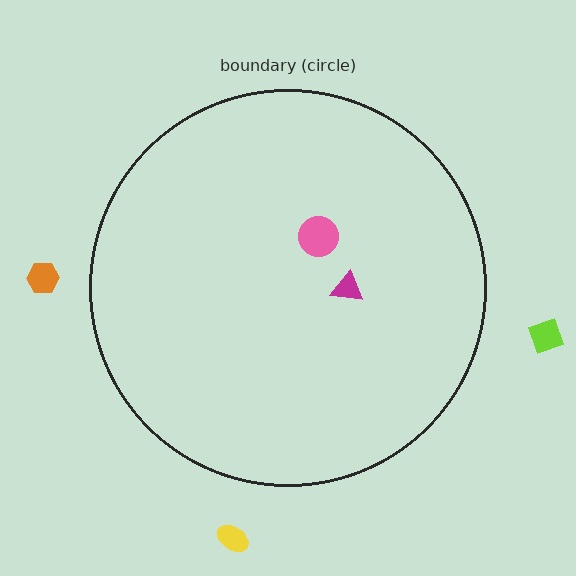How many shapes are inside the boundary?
2 inside, 3 outside.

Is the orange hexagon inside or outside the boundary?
Outside.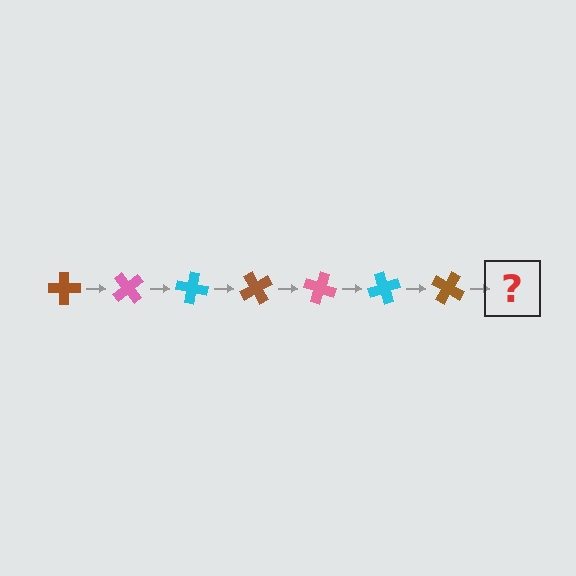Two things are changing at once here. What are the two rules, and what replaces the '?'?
The two rules are that it rotates 50 degrees each step and the color cycles through brown, pink, and cyan. The '?' should be a pink cross, rotated 350 degrees from the start.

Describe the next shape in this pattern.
It should be a pink cross, rotated 350 degrees from the start.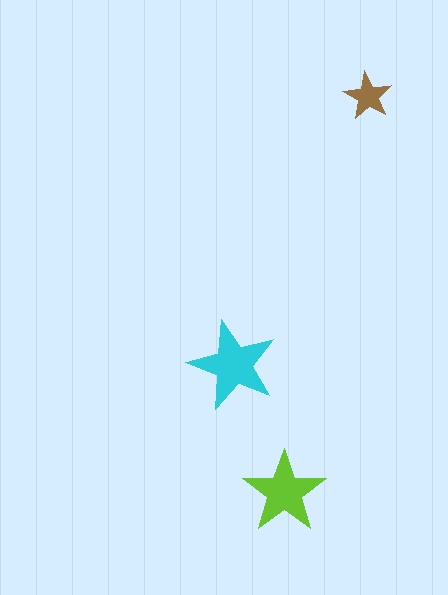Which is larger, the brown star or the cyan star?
The cyan one.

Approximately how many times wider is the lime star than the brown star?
About 1.5 times wider.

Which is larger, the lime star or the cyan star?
The cyan one.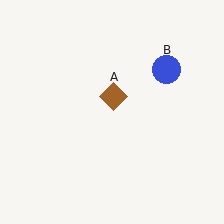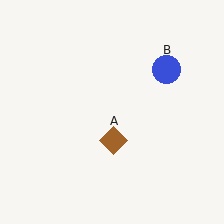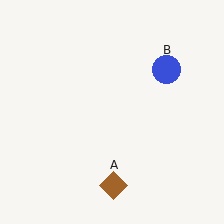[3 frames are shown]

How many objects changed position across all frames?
1 object changed position: brown diamond (object A).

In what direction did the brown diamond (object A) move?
The brown diamond (object A) moved down.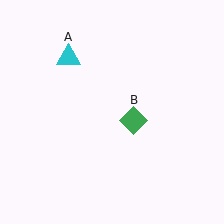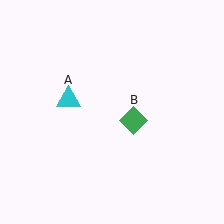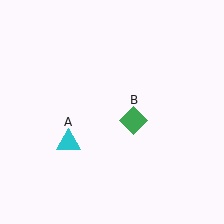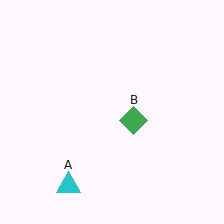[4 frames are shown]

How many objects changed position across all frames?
1 object changed position: cyan triangle (object A).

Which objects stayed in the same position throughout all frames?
Green diamond (object B) remained stationary.